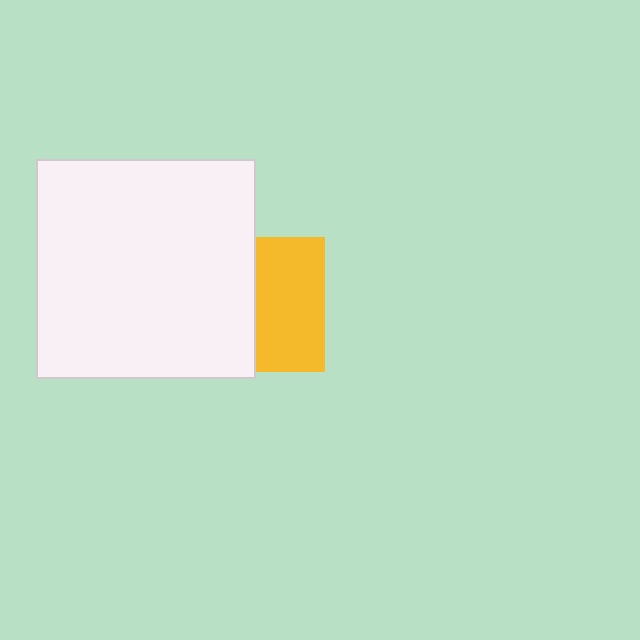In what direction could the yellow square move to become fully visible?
The yellow square could move right. That would shift it out from behind the white square entirely.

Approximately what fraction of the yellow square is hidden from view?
Roughly 49% of the yellow square is hidden behind the white square.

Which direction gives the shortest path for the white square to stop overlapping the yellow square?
Moving left gives the shortest separation.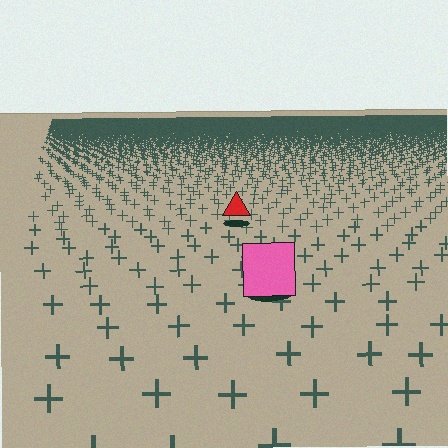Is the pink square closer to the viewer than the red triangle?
Yes. The pink square is closer — you can tell from the texture gradient: the ground texture is coarser near it.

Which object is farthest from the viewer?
The red triangle is farthest from the viewer. It appears smaller and the ground texture around it is denser.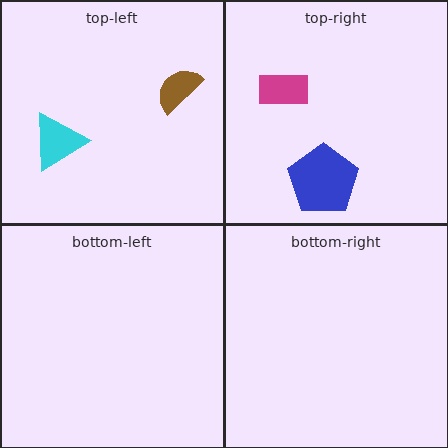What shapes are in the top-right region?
The blue pentagon, the magenta rectangle.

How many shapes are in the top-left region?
2.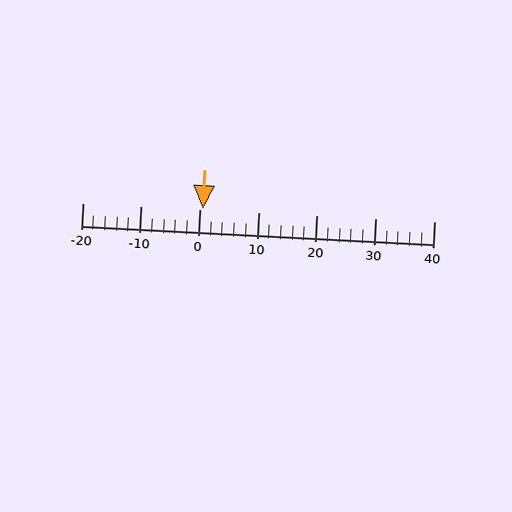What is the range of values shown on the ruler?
The ruler shows values from -20 to 40.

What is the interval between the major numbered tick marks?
The major tick marks are spaced 10 units apart.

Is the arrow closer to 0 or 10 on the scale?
The arrow is closer to 0.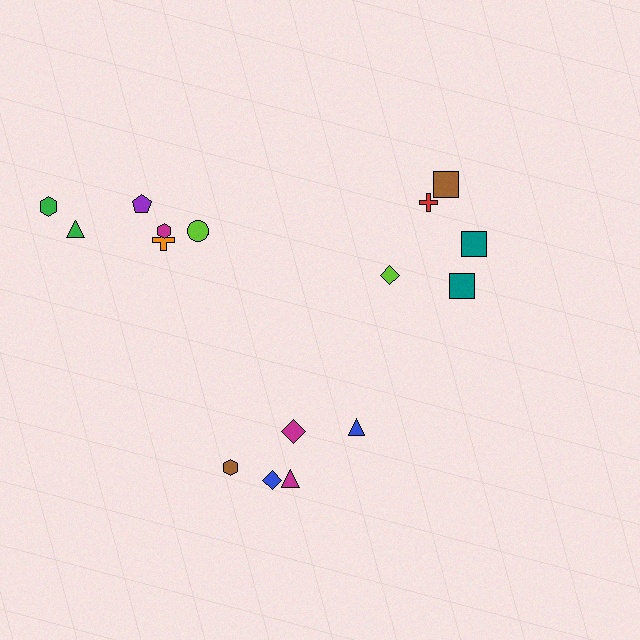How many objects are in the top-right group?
There are 5 objects.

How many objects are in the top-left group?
There are 7 objects.